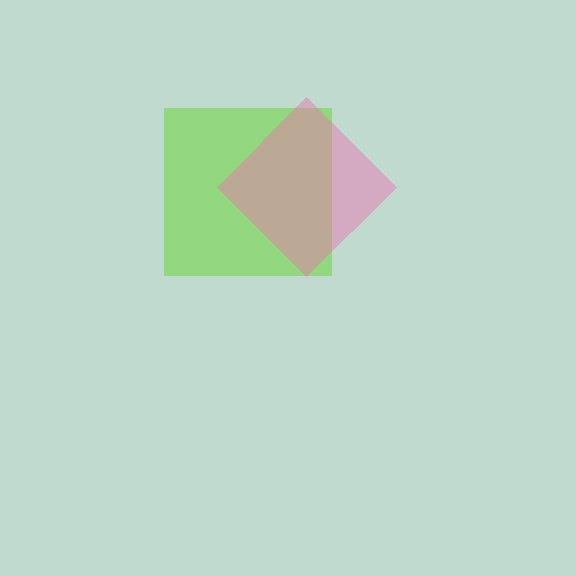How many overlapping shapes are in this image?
There are 2 overlapping shapes in the image.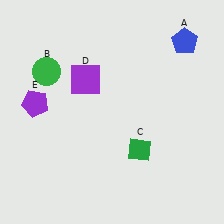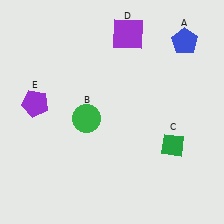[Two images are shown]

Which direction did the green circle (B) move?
The green circle (B) moved down.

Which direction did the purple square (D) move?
The purple square (D) moved up.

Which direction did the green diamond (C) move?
The green diamond (C) moved right.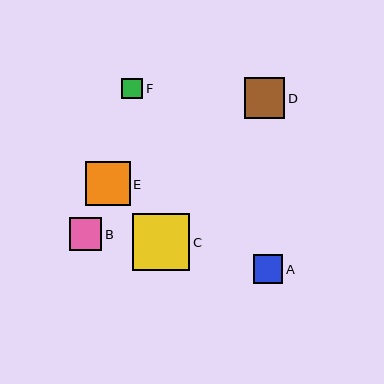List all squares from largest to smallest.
From largest to smallest: C, E, D, B, A, F.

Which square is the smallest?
Square F is the smallest with a size of approximately 21 pixels.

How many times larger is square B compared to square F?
Square B is approximately 1.5 times the size of square F.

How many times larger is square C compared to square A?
Square C is approximately 2.0 times the size of square A.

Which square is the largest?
Square C is the largest with a size of approximately 57 pixels.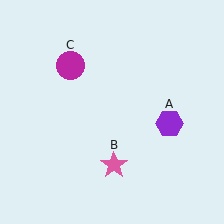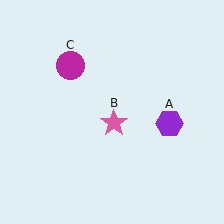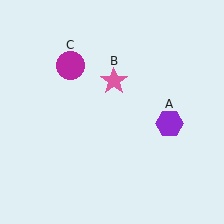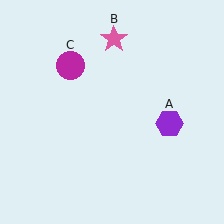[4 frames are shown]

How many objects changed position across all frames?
1 object changed position: pink star (object B).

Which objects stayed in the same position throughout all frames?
Purple hexagon (object A) and magenta circle (object C) remained stationary.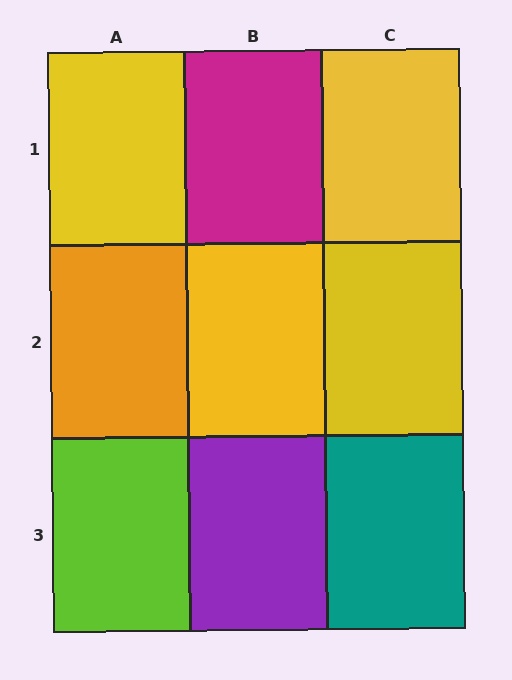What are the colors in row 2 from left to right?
Orange, yellow, yellow.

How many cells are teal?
1 cell is teal.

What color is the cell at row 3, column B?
Purple.